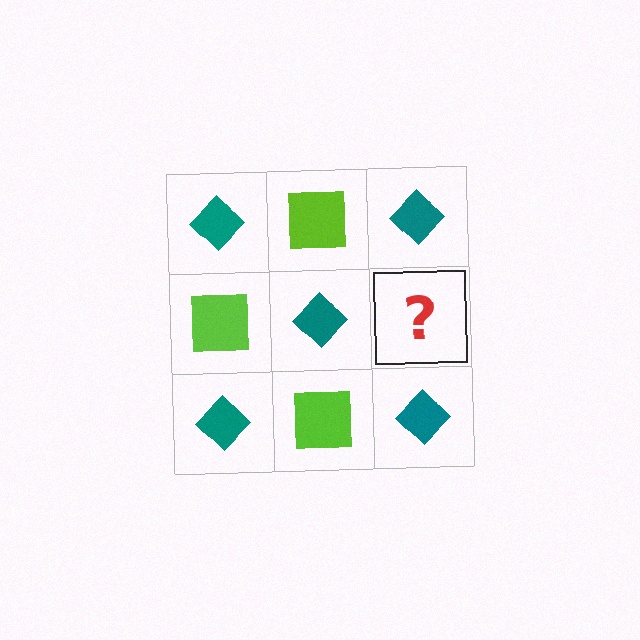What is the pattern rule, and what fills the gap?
The rule is that it alternates teal diamond and lime square in a checkerboard pattern. The gap should be filled with a lime square.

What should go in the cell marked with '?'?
The missing cell should contain a lime square.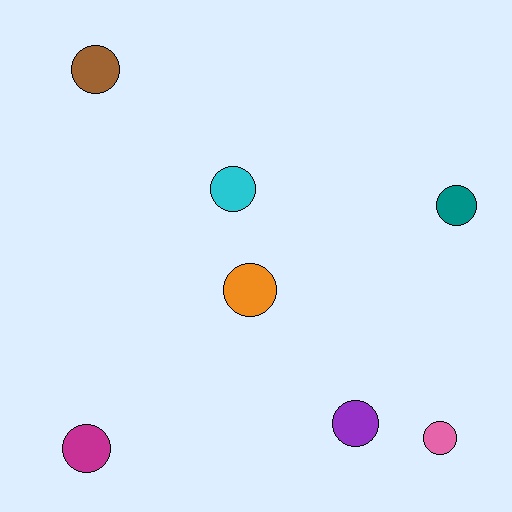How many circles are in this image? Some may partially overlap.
There are 7 circles.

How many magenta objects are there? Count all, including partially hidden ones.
There is 1 magenta object.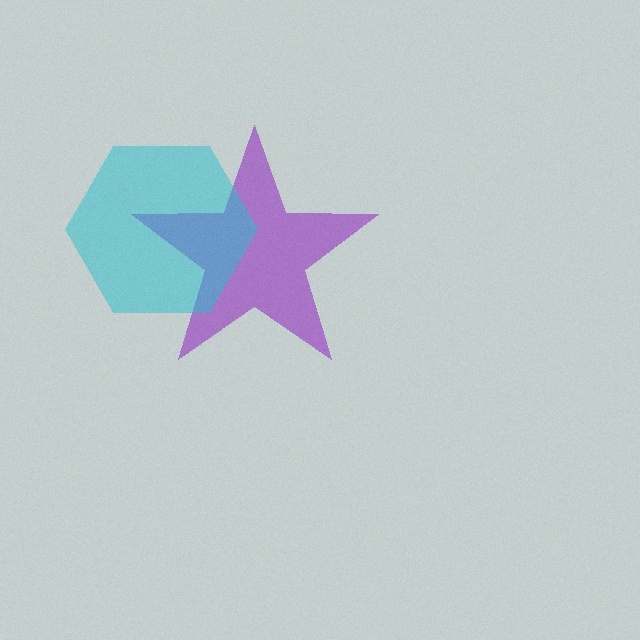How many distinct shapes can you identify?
There are 2 distinct shapes: a purple star, a cyan hexagon.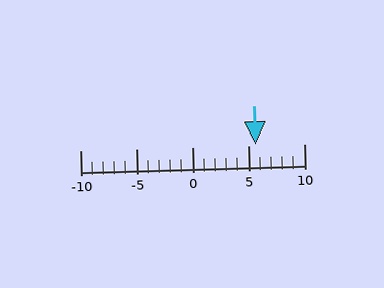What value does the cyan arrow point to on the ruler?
The cyan arrow points to approximately 6.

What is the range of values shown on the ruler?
The ruler shows values from -10 to 10.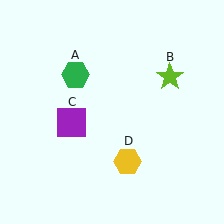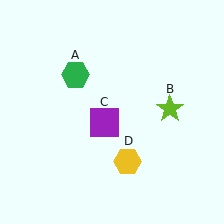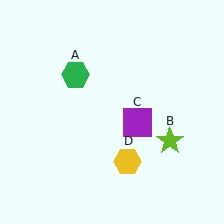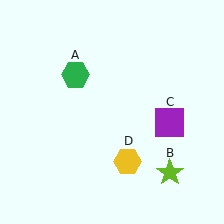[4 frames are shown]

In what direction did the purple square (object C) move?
The purple square (object C) moved right.